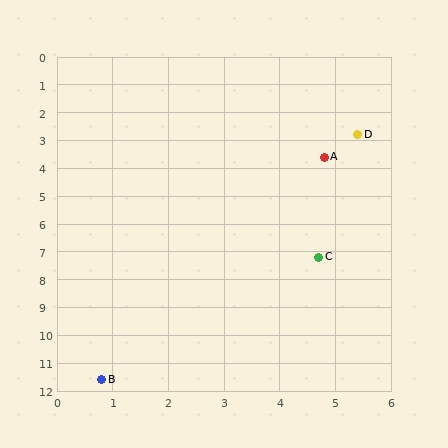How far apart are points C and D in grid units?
Points C and D are about 4.5 grid units apart.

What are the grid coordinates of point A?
Point A is at approximately (4.8, 3.6).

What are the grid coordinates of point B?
Point B is at approximately (0.8, 11.6).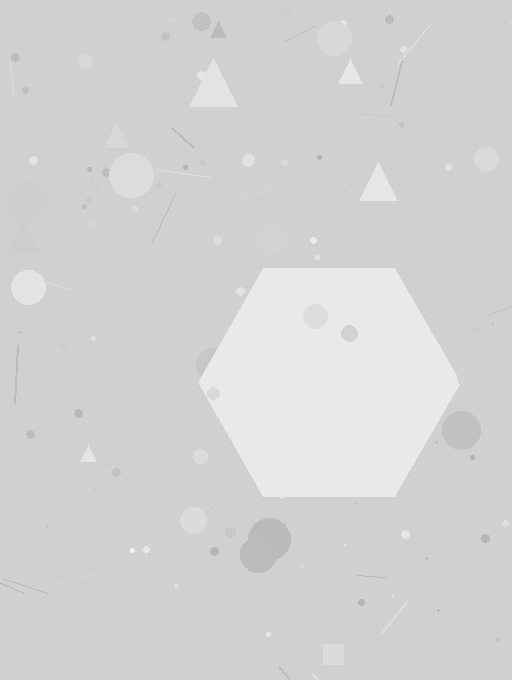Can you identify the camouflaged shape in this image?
The camouflaged shape is a hexagon.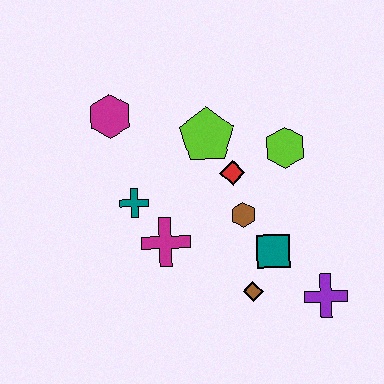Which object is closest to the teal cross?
The magenta cross is closest to the teal cross.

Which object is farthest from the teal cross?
The purple cross is farthest from the teal cross.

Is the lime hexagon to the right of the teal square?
Yes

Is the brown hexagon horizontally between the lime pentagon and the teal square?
Yes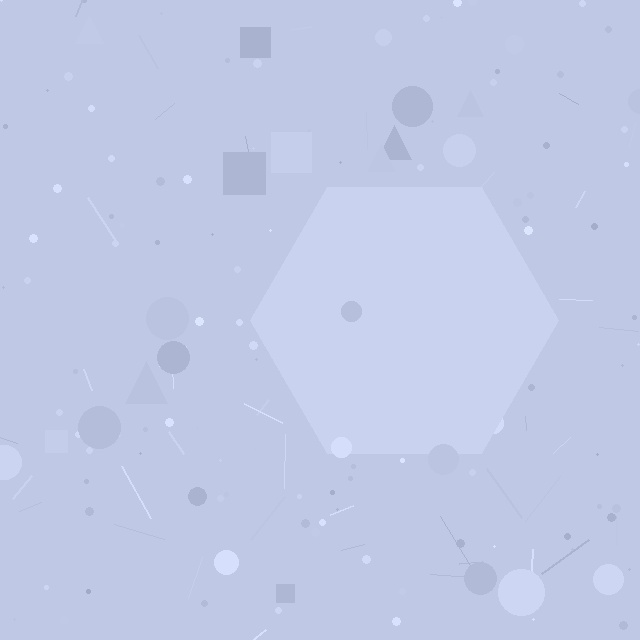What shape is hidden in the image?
A hexagon is hidden in the image.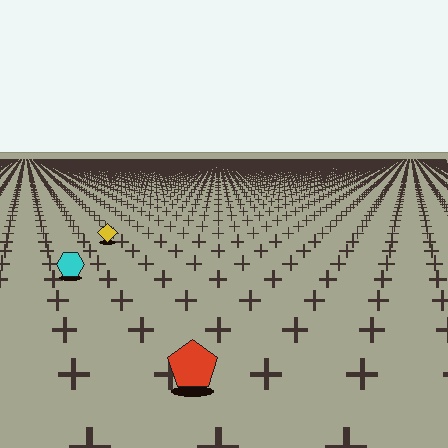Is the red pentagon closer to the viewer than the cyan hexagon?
Yes. The red pentagon is closer — you can tell from the texture gradient: the ground texture is coarser near it.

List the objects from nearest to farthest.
From nearest to farthest: the red pentagon, the cyan hexagon, the yellow diamond.